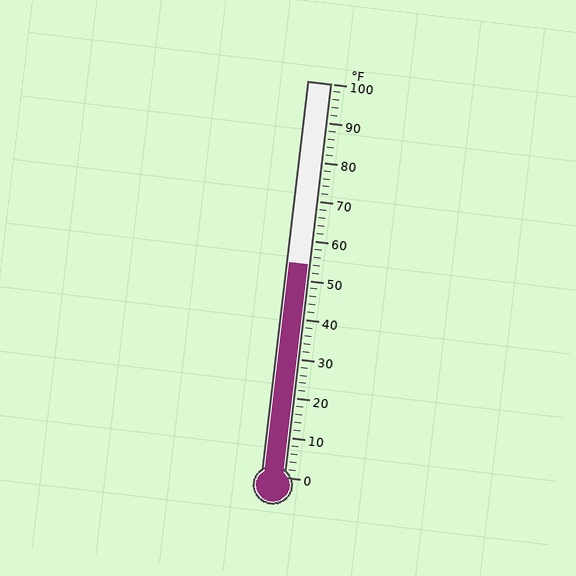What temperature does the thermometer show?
The thermometer shows approximately 54°F.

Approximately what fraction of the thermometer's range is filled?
The thermometer is filled to approximately 55% of its range.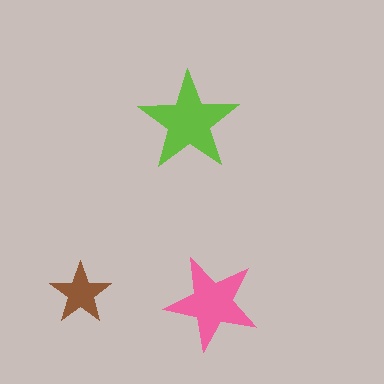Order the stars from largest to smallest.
the lime one, the pink one, the brown one.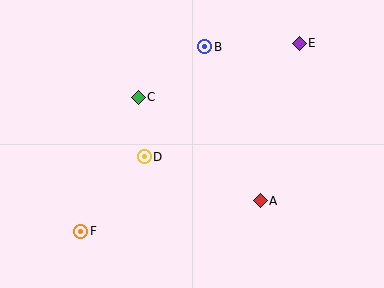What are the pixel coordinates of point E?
Point E is at (299, 44).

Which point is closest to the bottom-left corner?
Point F is closest to the bottom-left corner.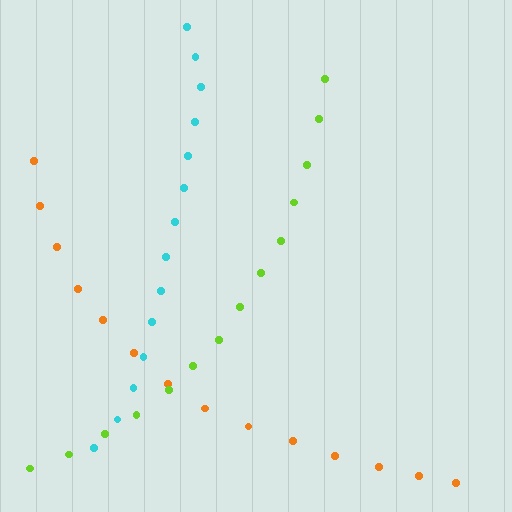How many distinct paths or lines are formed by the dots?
There are 3 distinct paths.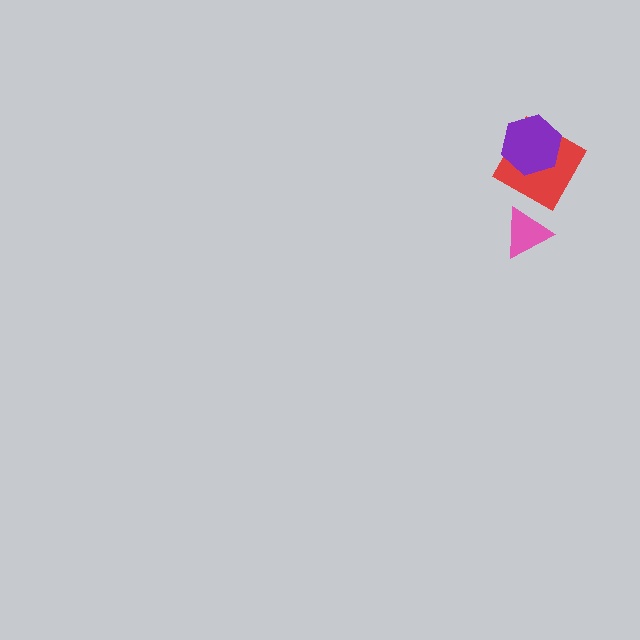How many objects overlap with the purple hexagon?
1 object overlaps with the purple hexagon.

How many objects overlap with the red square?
1 object overlaps with the red square.